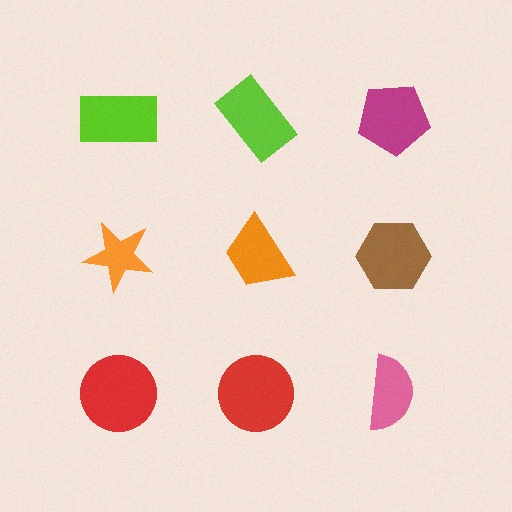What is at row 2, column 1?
An orange star.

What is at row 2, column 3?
A brown hexagon.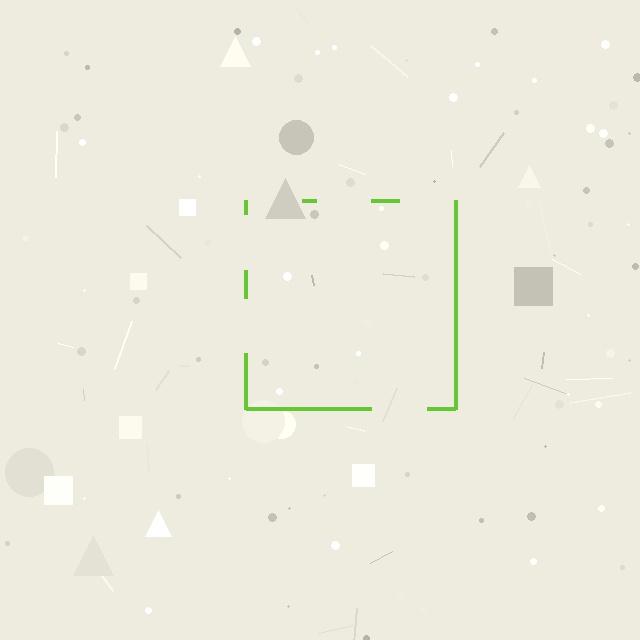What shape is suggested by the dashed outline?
The dashed outline suggests a square.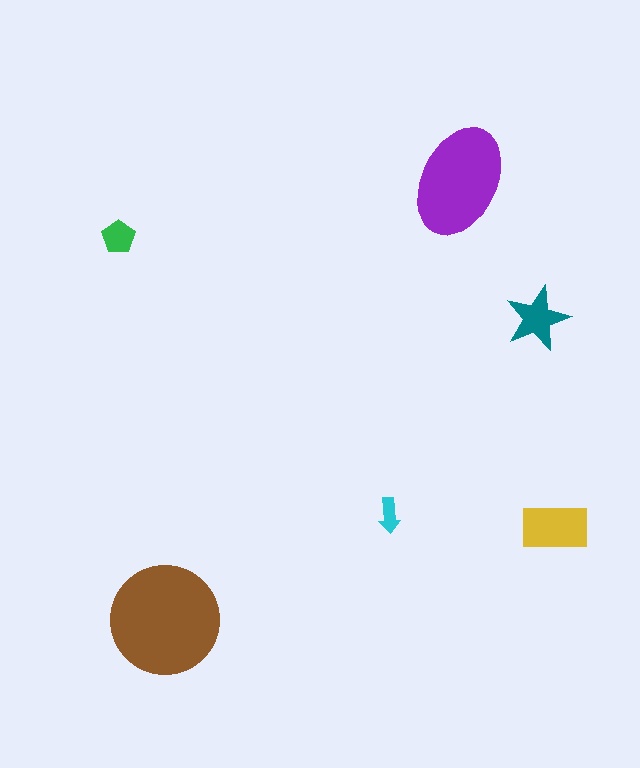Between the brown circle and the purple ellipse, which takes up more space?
The brown circle.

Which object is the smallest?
The cyan arrow.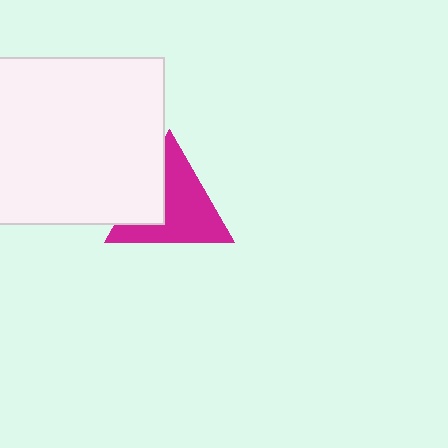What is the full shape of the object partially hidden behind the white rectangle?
The partially hidden object is a magenta triangle.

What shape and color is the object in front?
The object in front is a white rectangle.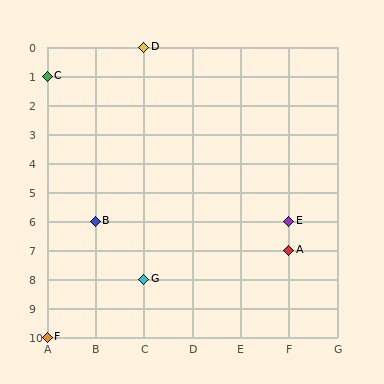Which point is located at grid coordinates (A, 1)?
Point C is at (A, 1).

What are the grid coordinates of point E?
Point E is at grid coordinates (F, 6).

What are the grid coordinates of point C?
Point C is at grid coordinates (A, 1).